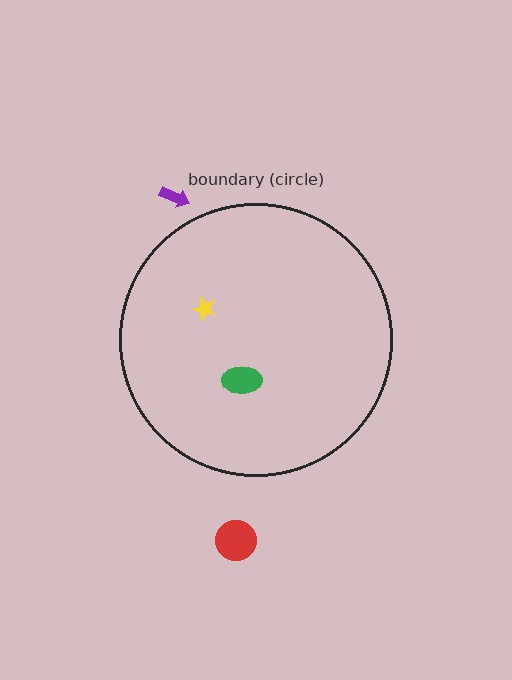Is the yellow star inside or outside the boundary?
Inside.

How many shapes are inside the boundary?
2 inside, 2 outside.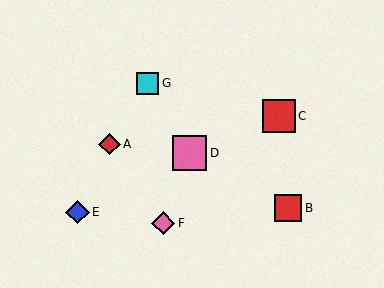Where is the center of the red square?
The center of the red square is at (279, 116).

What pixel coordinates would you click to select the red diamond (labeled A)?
Click at (109, 144) to select the red diamond A.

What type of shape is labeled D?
Shape D is a pink square.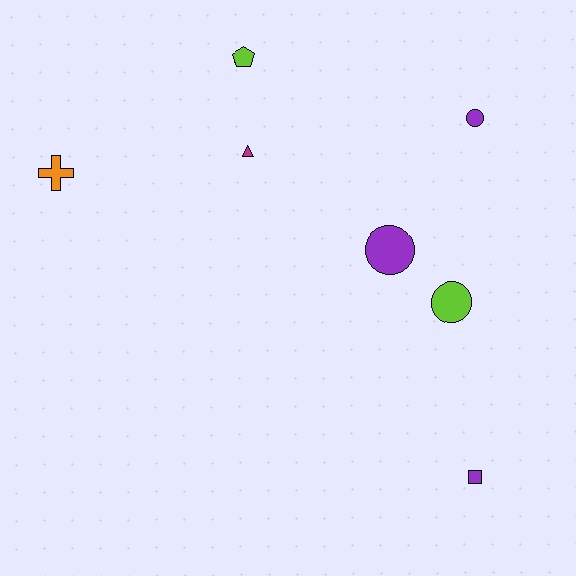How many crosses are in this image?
There is 1 cross.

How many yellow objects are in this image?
There are no yellow objects.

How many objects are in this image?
There are 7 objects.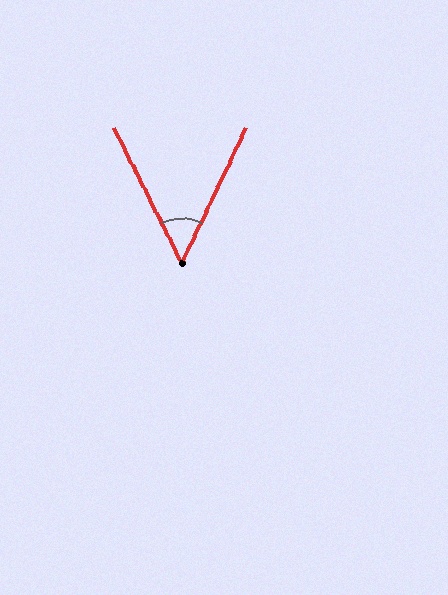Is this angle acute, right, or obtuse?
It is acute.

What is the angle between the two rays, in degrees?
Approximately 52 degrees.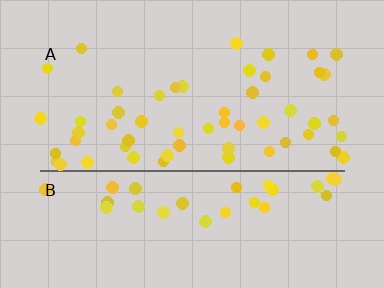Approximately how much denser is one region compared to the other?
Approximately 1.5× — region A over region B.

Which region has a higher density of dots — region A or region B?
A (the top).